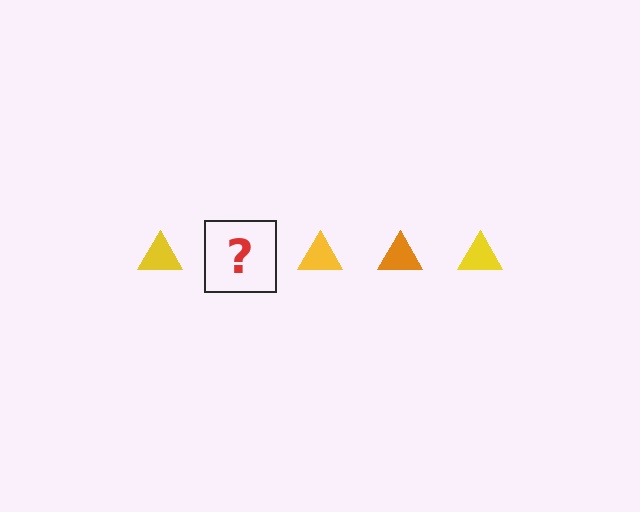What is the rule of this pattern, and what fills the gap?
The rule is that the pattern cycles through yellow, orange triangles. The gap should be filled with an orange triangle.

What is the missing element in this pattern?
The missing element is an orange triangle.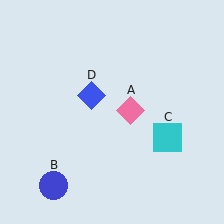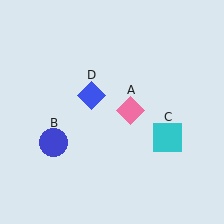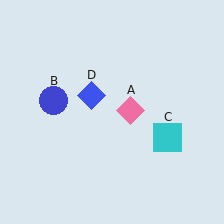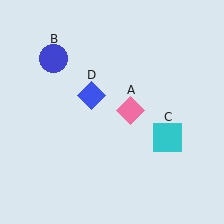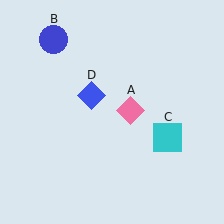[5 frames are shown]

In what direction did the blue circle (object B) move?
The blue circle (object B) moved up.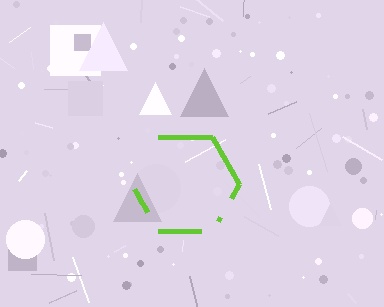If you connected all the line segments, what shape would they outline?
They would outline a hexagon.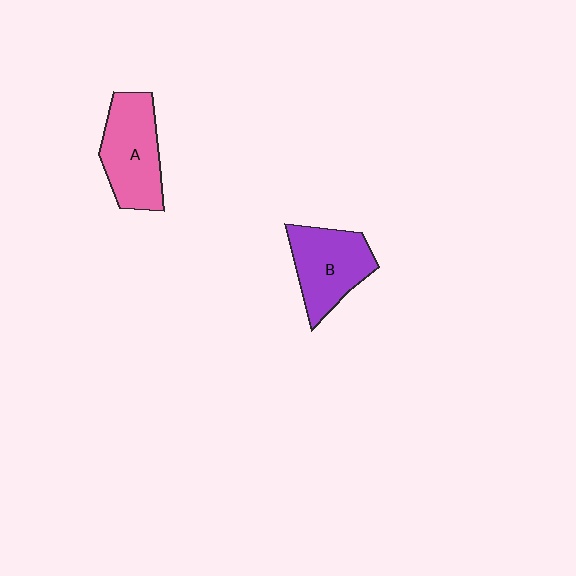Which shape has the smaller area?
Shape B (purple).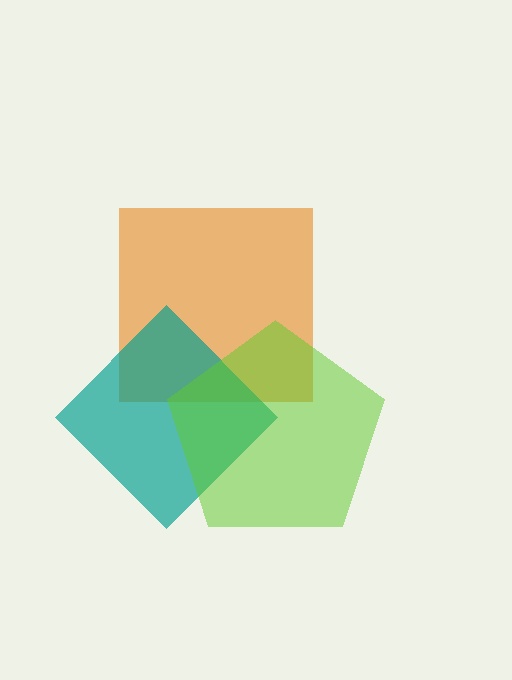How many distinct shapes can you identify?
There are 3 distinct shapes: an orange square, a teal diamond, a lime pentagon.